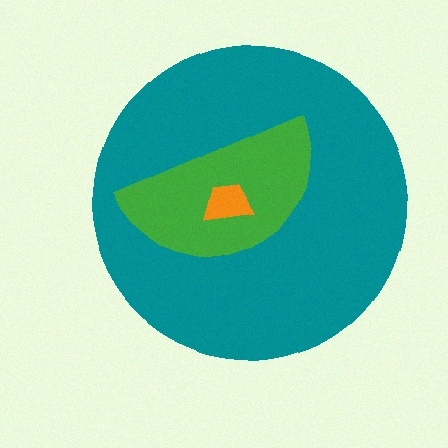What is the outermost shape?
The teal circle.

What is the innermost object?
The orange trapezoid.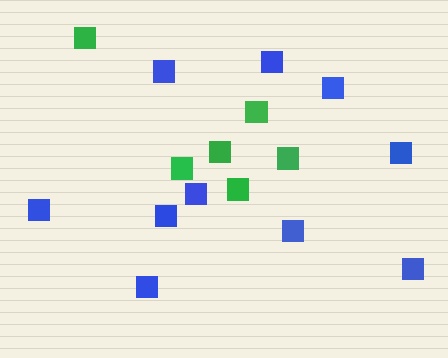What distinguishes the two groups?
There are 2 groups: one group of blue squares (10) and one group of green squares (6).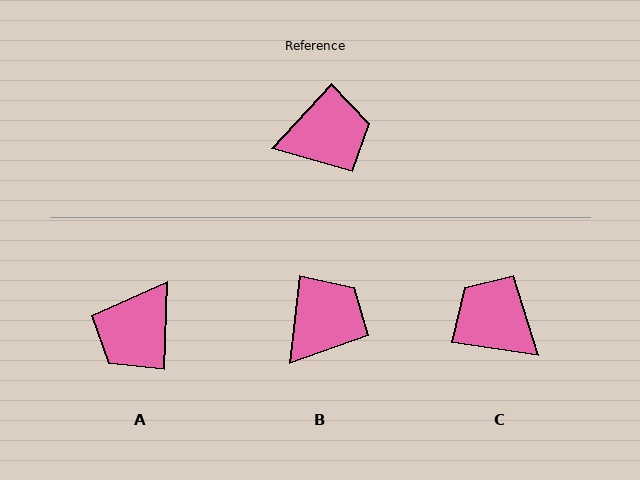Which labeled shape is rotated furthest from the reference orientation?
A, about 140 degrees away.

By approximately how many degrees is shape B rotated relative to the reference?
Approximately 35 degrees counter-clockwise.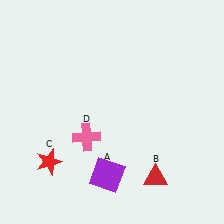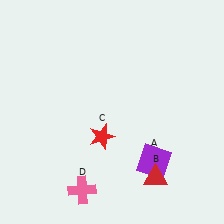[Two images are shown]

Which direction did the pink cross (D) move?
The pink cross (D) moved down.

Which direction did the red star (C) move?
The red star (C) moved right.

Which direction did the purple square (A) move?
The purple square (A) moved right.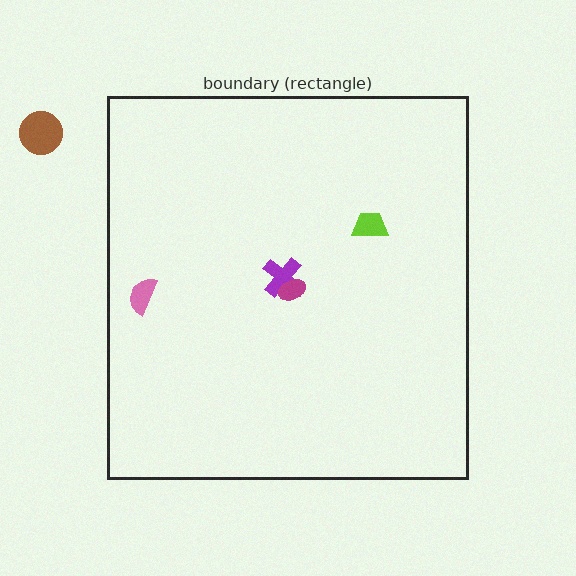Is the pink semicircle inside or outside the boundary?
Inside.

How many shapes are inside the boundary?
4 inside, 1 outside.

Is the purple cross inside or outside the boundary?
Inside.